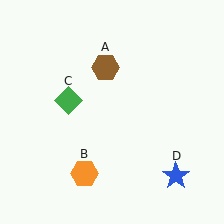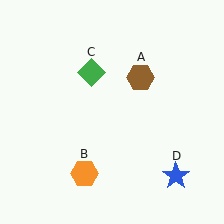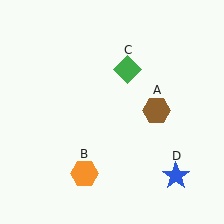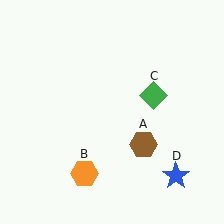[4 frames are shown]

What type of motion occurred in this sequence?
The brown hexagon (object A), green diamond (object C) rotated clockwise around the center of the scene.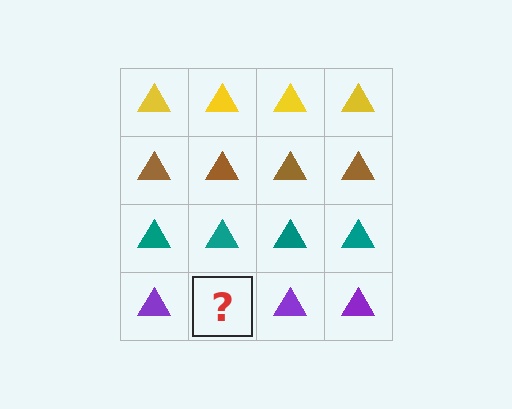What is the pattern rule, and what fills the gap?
The rule is that each row has a consistent color. The gap should be filled with a purple triangle.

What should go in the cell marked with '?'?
The missing cell should contain a purple triangle.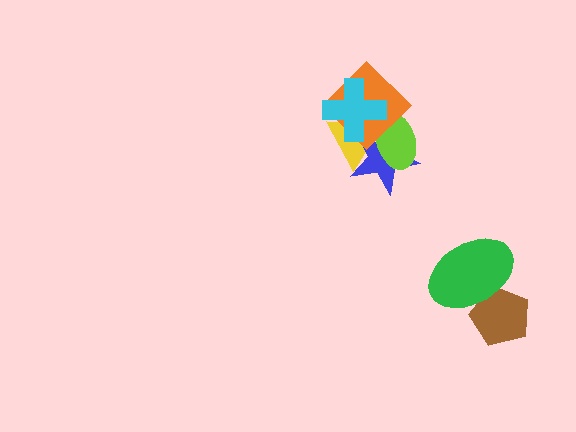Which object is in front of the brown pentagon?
The green ellipse is in front of the brown pentagon.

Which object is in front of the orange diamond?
The cyan cross is in front of the orange diamond.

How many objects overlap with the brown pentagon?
1 object overlaps with the brown pentagon.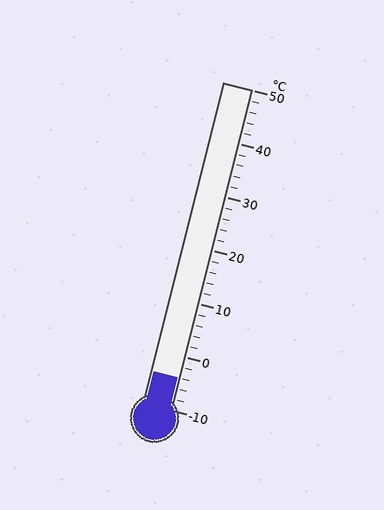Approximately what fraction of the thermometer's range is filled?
The thermometer is filled to approximately 10% of its range.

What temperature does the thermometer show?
The thermometer shows approximately -4°C.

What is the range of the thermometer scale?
The thermometer scale ranges from -10°C to 50°C.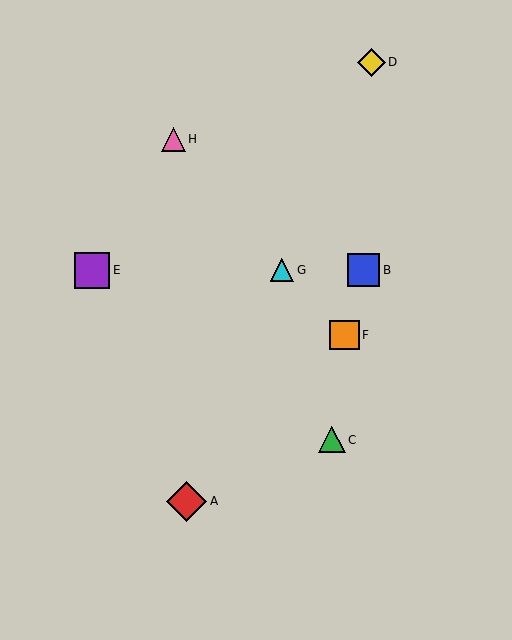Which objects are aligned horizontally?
Objects B, E, G are aligned horizontally.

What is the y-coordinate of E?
Object E is at y≈270.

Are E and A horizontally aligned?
No, E is at y≈270 and A is at y≈501.